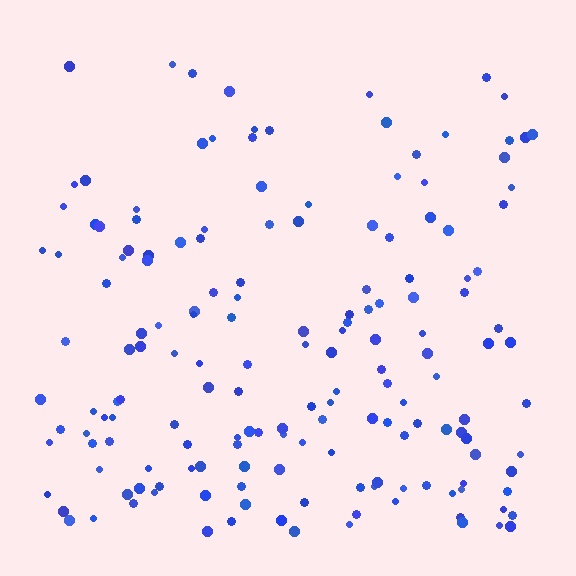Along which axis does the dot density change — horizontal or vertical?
Vertical.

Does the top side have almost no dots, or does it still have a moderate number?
Still a moderate number, just noticeably fewer than the bottom.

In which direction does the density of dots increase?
From top to bottom, with the bottom side densest.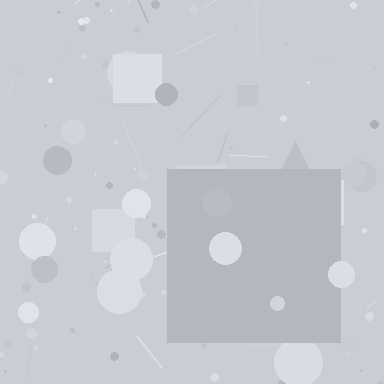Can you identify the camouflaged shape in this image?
The camouflaged shape is a square.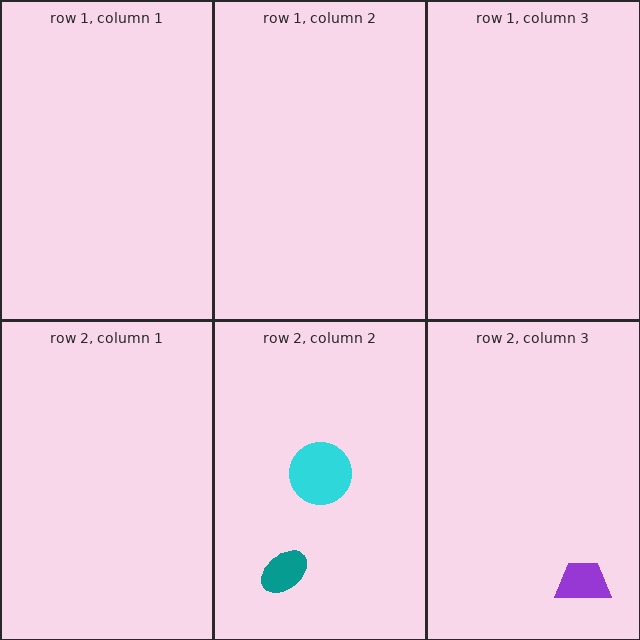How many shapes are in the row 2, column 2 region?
2.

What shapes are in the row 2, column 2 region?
The cyan circle, the teal ellipse.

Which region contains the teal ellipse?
The row 2, column 2 region.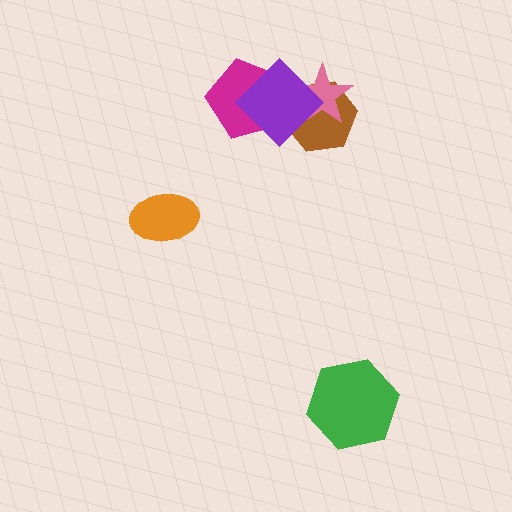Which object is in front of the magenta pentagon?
The purple diamond is in front of the magenta pentagon.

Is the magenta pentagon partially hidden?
Yes, it is partially covered by another shape.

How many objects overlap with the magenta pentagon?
1 object overlaps with the magenta pentagon.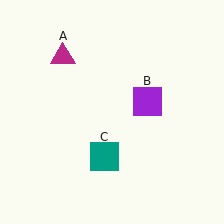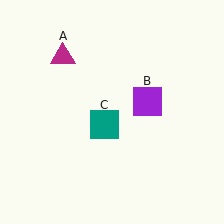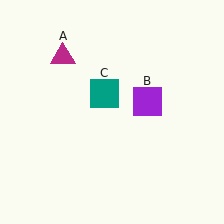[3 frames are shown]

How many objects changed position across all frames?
1 object changed position: teal square (object C).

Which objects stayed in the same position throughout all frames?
Magenta triangle (object A) and purple square (object B) remained stationary.